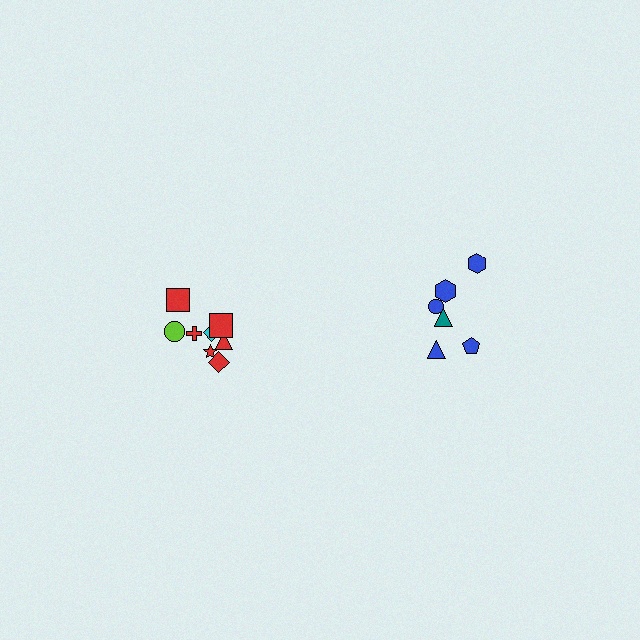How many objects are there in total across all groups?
There are 14 objects.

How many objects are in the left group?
There are 8 objects.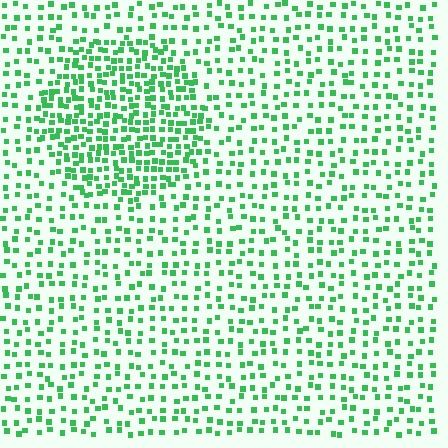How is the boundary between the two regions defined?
The boundary is defined by a change in element density (approximately 2.0x ratio). All elements are the same color, size, and shape.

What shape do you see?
I see a circle.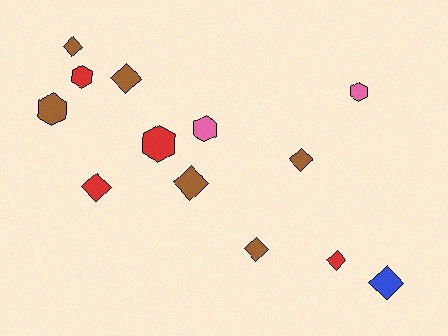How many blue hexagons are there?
There are no blue hexagons.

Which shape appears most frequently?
Diamond, with 8 objects.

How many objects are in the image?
There are 13 objects.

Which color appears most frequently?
Brown, with 6 objects.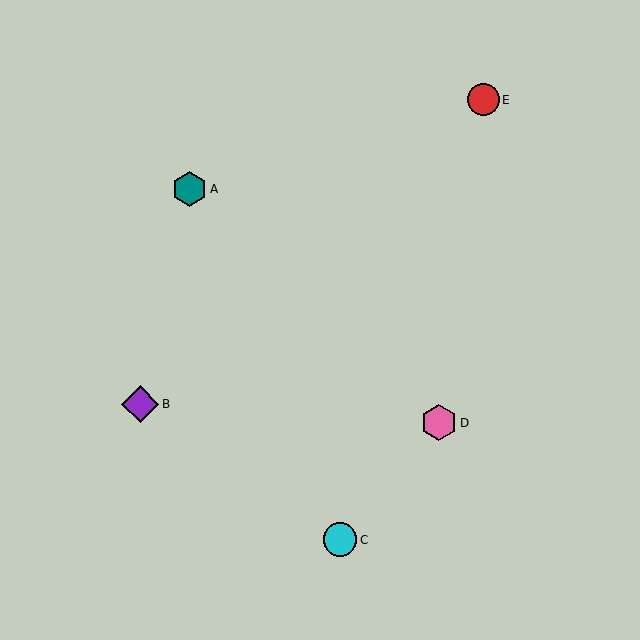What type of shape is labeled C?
Shape C is a cyan circle.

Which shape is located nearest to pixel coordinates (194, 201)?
The teal hexagon (labeled A) at (189, 189) is nearest to that location.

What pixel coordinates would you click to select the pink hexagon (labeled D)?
Click at (439, 423) to select the pink hexagon D.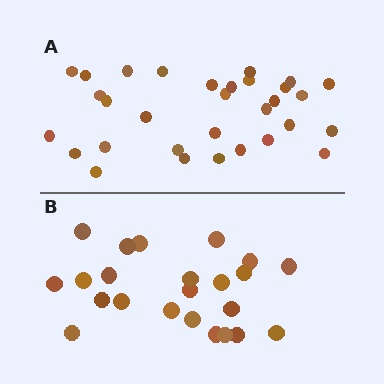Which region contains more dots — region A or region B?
Region A (the top region) has more dots.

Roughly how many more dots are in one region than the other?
Region A has roughly 8 or so more dots than region B.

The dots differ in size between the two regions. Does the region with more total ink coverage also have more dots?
No. Region B has more total ink coverage because its dots are larger, but region A actually contains more individual dots. Total area can be misleading — the number of items is what matters here.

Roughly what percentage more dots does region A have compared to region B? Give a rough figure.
About 35% more.